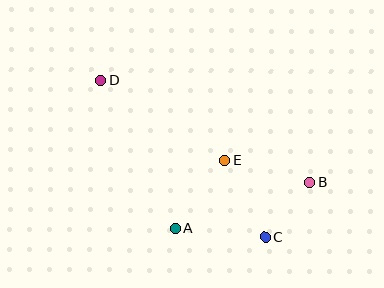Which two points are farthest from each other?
Points B and D are farthest from each other.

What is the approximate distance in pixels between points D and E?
The distance between D and E is approximately 147 pixels.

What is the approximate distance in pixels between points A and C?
The distance between A and C is approximately 90 pixels.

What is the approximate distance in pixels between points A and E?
The distance between A and E is approximately 84 pixels.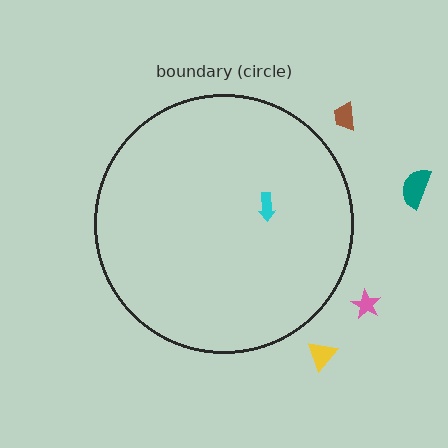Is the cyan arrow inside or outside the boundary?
Inside.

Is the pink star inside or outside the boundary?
Outside.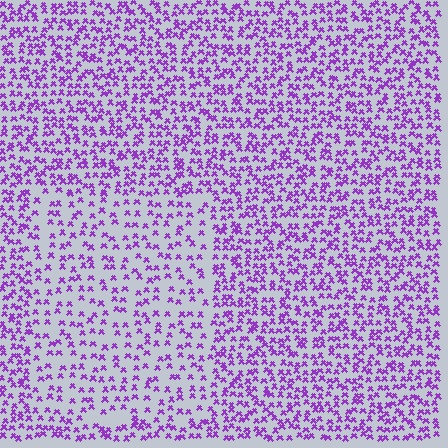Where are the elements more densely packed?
The elements are more densely packed outside the rectangle boundary.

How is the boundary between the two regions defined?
The boundary is defined by a change in element density (approximately 1.8x ratio). All elements are the same color, size, and shape.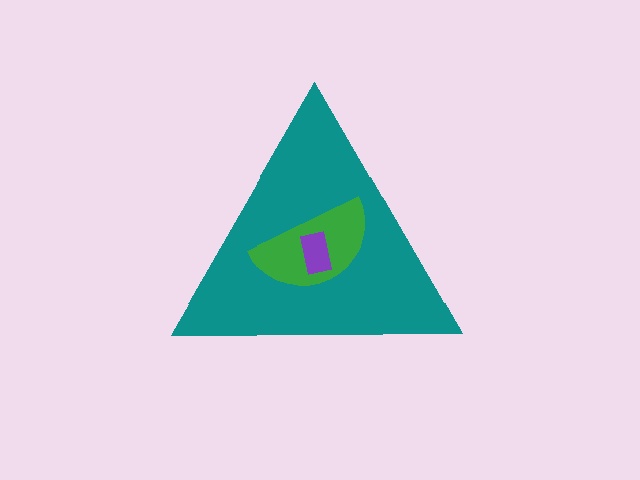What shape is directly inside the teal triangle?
The green semicircle.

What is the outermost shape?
The teal triangle.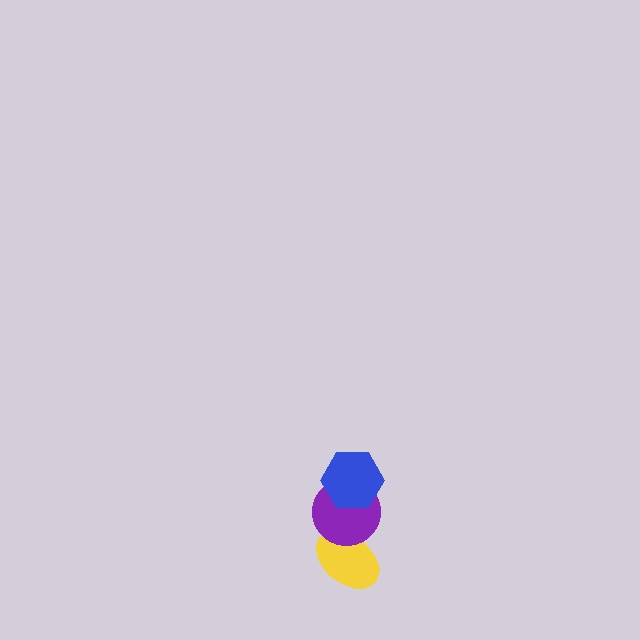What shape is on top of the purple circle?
The blue hexagon is on top of the purple circle.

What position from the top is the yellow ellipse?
The yellow ellipse is 3rd from the top.